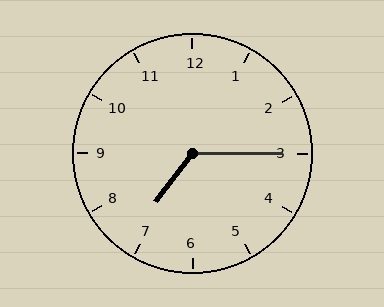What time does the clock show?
7:15.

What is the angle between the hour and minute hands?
Approximately 128 degrees.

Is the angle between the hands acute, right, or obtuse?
It is obtuse.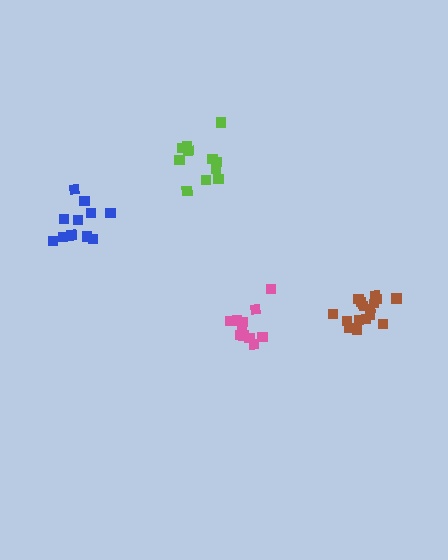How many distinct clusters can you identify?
There are 4 distinct clusters.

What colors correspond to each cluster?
The clusters are colored: blue, pink, lime, brown.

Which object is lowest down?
The pink cluster is bottommost.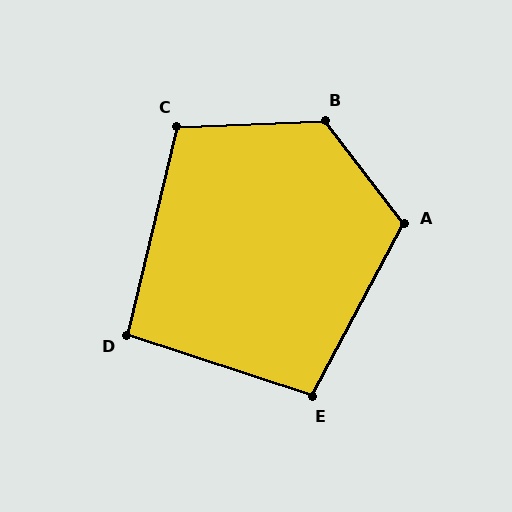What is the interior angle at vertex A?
Approximately 115 degrees (obtuse).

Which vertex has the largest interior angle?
B, at approximately 125 degrees.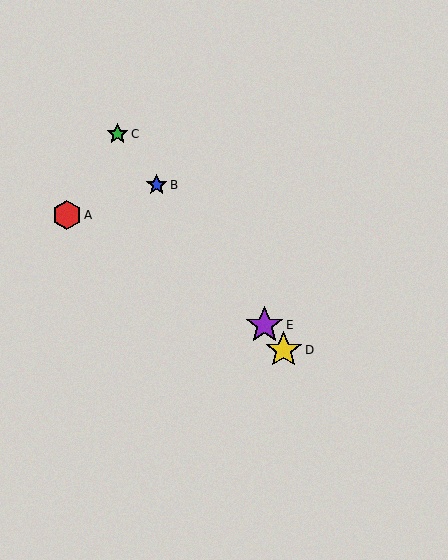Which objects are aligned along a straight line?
Objects B, C, D, E are aligned along a straight line.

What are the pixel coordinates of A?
Object A is at (67, 215).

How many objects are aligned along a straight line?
4 objects (B, C, D, E) are aligned along a straight line.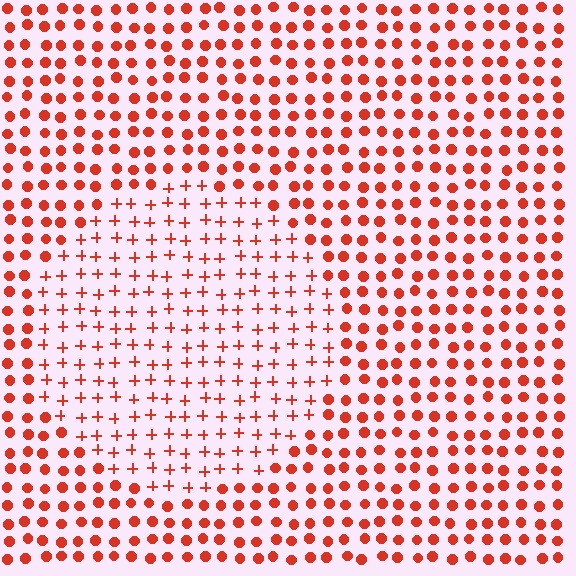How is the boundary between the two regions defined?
The boundary is defined by a change in element shape: plus signs inside vs. circles outside. All elements share the same color and spacing.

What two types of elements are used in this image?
The image uses plus signs inside the circle region and circles outside it.